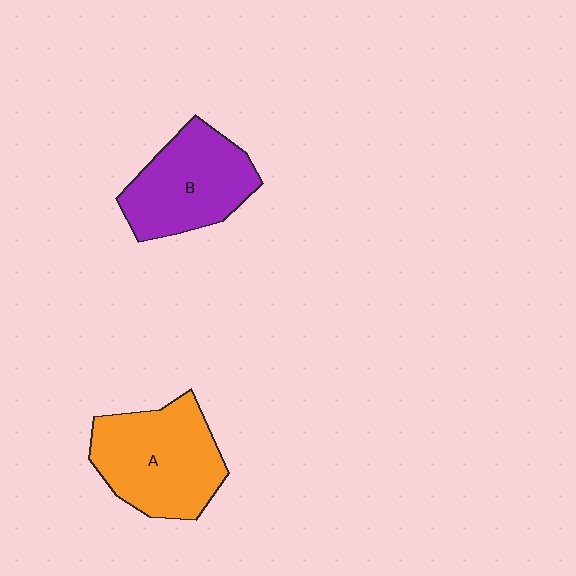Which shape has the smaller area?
Shape B (purple).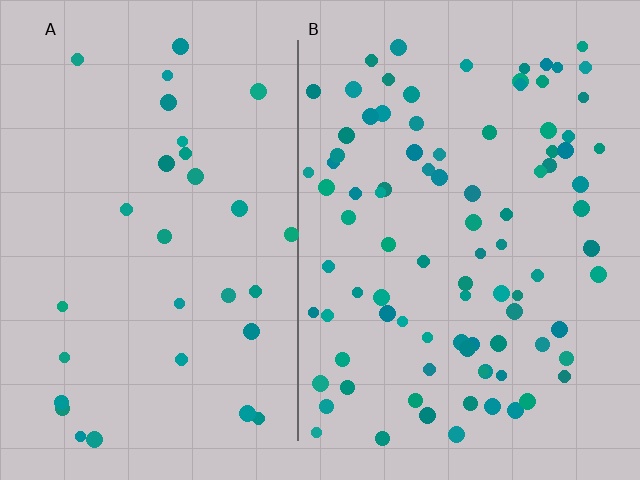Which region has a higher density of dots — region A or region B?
B (the right).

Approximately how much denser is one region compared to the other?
Approximately 3.0× — region B over region A.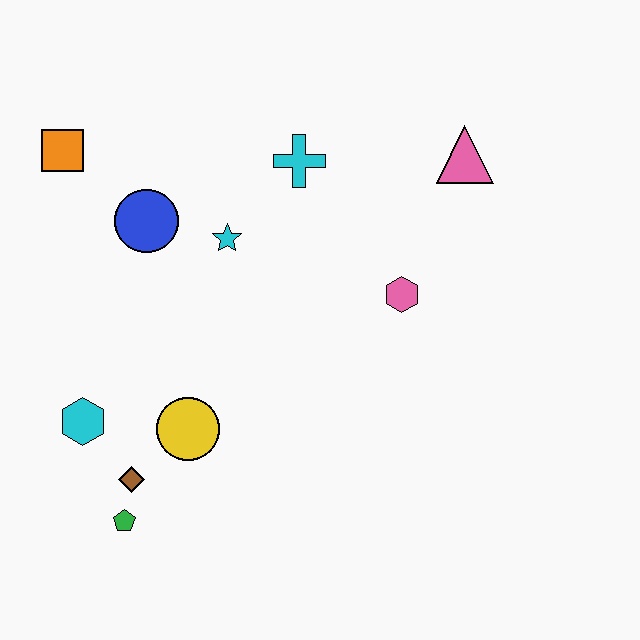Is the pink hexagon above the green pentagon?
Yes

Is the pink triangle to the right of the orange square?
Yes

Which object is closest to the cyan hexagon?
The brown diamond is closest to the cyan hexagon.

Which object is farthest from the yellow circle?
The pink triangle is farthest from the yellow circle.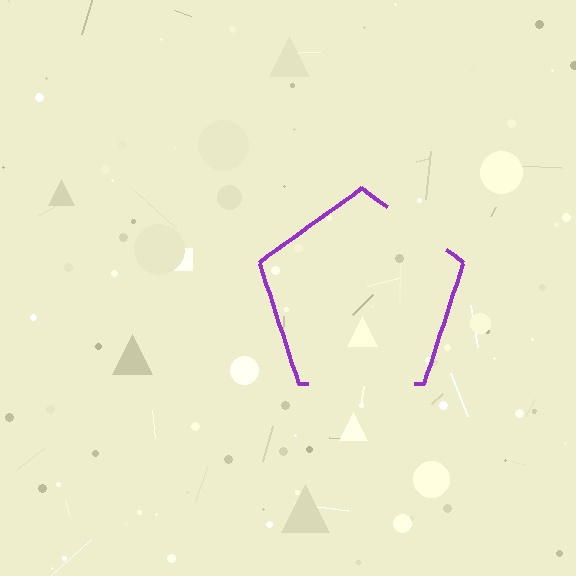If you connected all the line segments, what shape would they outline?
They would outline a pentagon.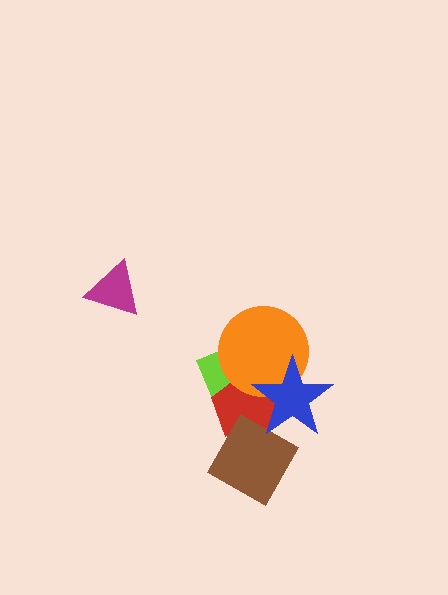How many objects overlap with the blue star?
4 objects overlap with the blue star.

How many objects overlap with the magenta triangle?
0 objects overlap with the magenta triangle.